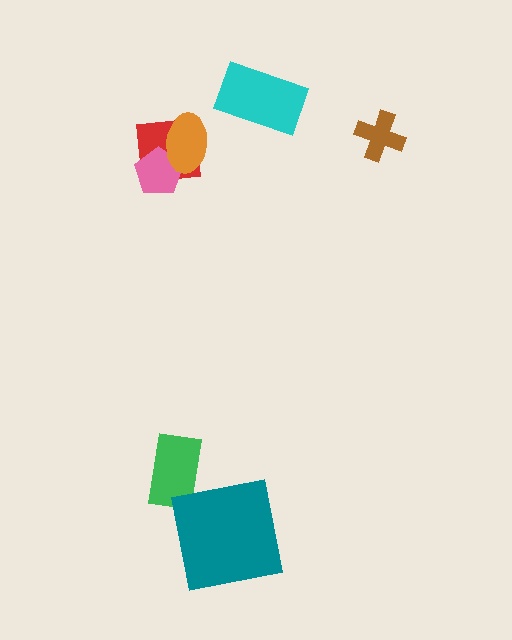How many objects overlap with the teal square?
0 objects overlap with the teal square.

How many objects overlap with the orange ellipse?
2 objects overlap with the orange ellipse.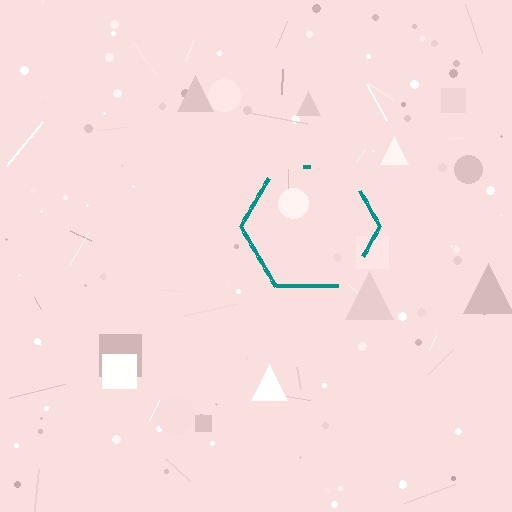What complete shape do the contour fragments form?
The contour fragments form a hexagon.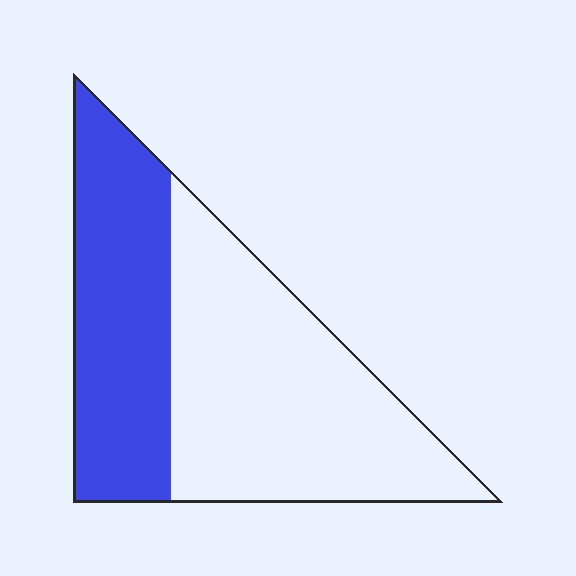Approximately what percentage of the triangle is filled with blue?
Approximately 40%.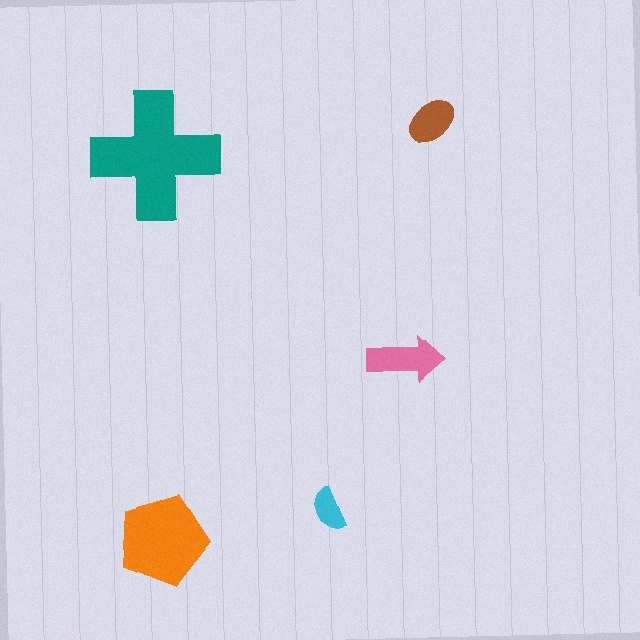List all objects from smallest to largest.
The cyan semicircle, the brown ellipse, the pink arrow, the orange pentagon, the teal cross.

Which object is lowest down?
The orange pentagon is bottommost.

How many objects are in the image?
There are 5 objects in the image.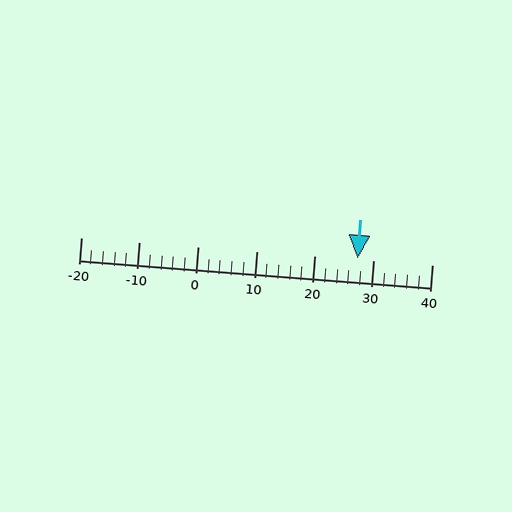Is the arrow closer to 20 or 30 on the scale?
The arrow is closer to 30.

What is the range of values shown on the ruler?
The ruler shows values from -20 to 40.